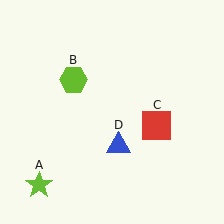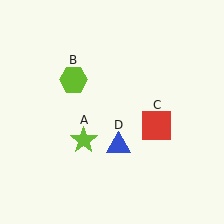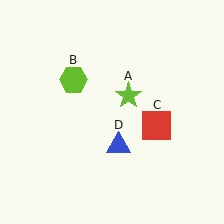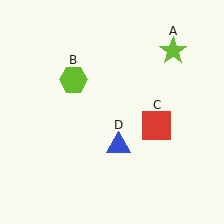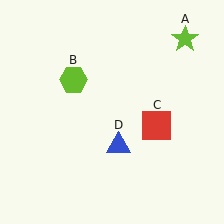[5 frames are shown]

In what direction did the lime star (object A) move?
The lime star (object A) moved up and to the right.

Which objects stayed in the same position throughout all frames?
Lime hexagon (object B) and red square (object C) and blue triangle (object D) remained stationary.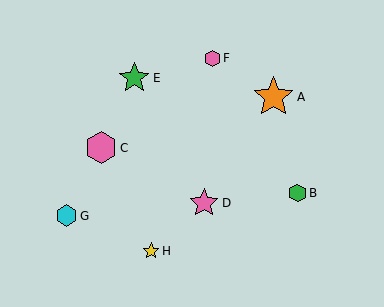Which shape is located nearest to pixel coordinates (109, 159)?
The pink hexagon (labeled C) at (101, 148) is nearest to that location.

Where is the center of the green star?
The center of the green star is at (134, 78).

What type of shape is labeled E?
Shape E is a green star.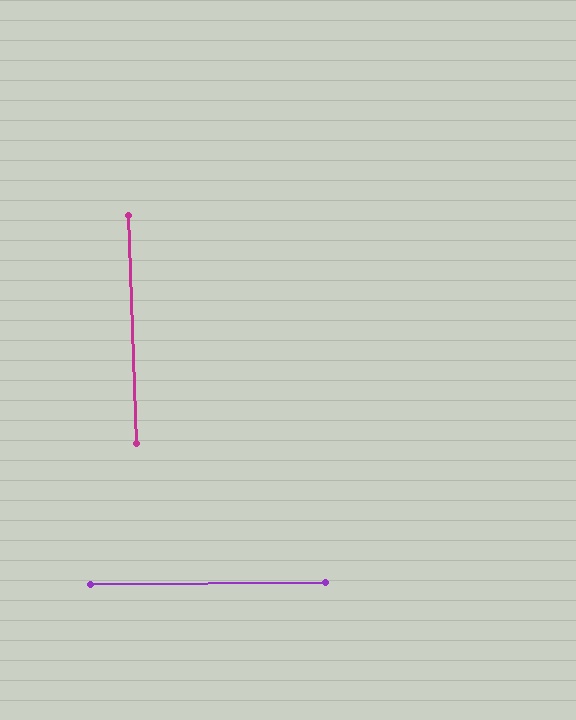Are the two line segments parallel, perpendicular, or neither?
Perpendicular — they meet at approximately 89°.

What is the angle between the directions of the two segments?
Approximately 89 degrees.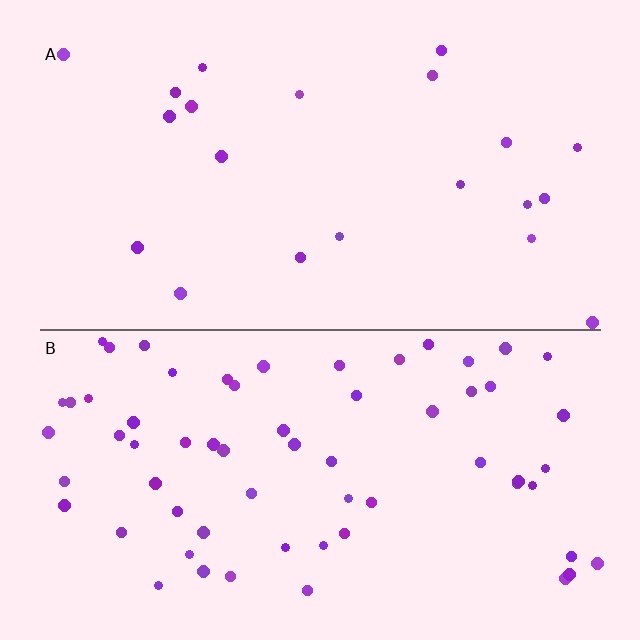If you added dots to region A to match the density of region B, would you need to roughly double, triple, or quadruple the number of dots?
Approximately triple.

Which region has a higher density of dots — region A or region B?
B (the bottom).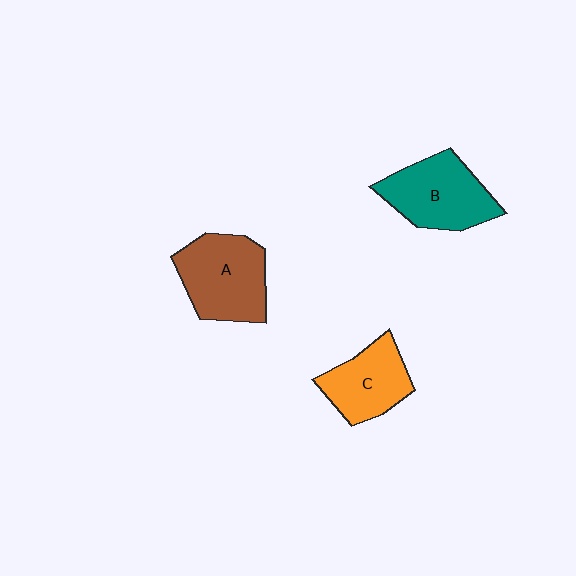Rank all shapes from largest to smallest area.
From largest to smallest: A (brown), B (teal), C (orange).